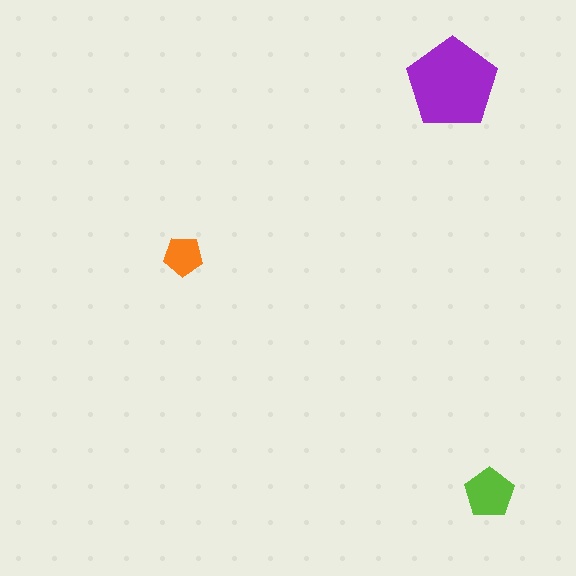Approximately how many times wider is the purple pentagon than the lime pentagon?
About 2 times wider.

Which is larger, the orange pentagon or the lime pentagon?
The lime one.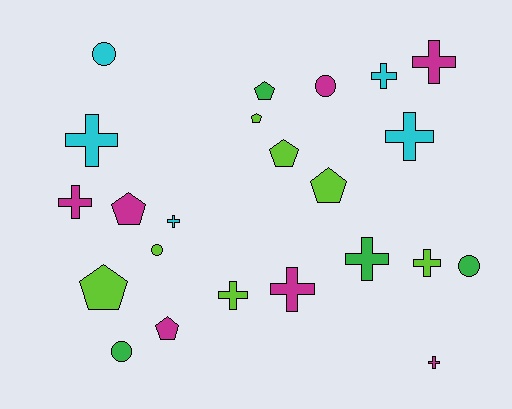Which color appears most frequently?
Lime, with 7 objects.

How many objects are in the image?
There are 23 objects.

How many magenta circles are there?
There is 1 magenta circle.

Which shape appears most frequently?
Cross, with 11 objects.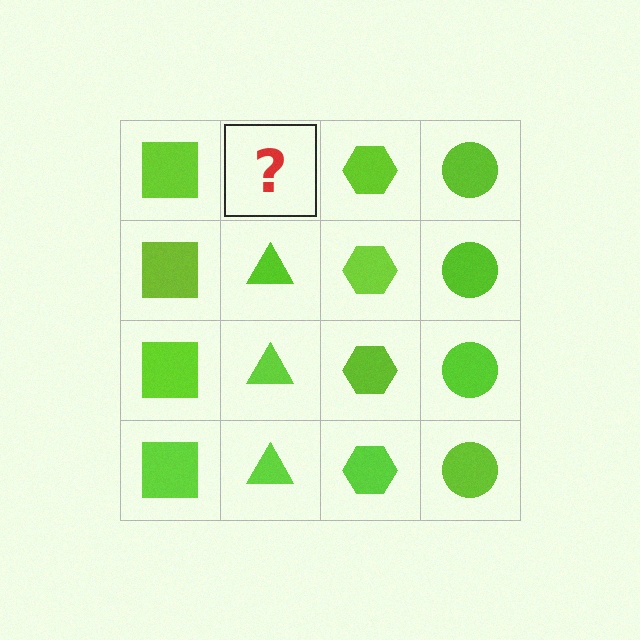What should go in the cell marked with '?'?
The missing cell should contain a lime triangle.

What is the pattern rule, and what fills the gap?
The rule is that each column has a consistent shape. The gap should be filled with a lime triangle.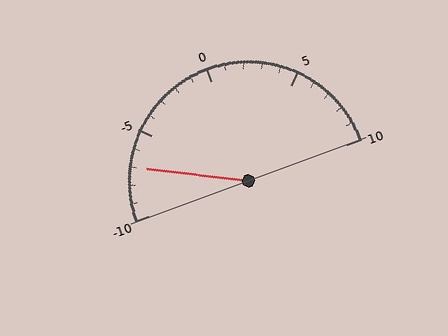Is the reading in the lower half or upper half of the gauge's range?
The reading is in the lower half of the range (-10 to 10).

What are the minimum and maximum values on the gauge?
The gauge ranges from -10 to 10.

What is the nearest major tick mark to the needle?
The nearest major tick mark is -5.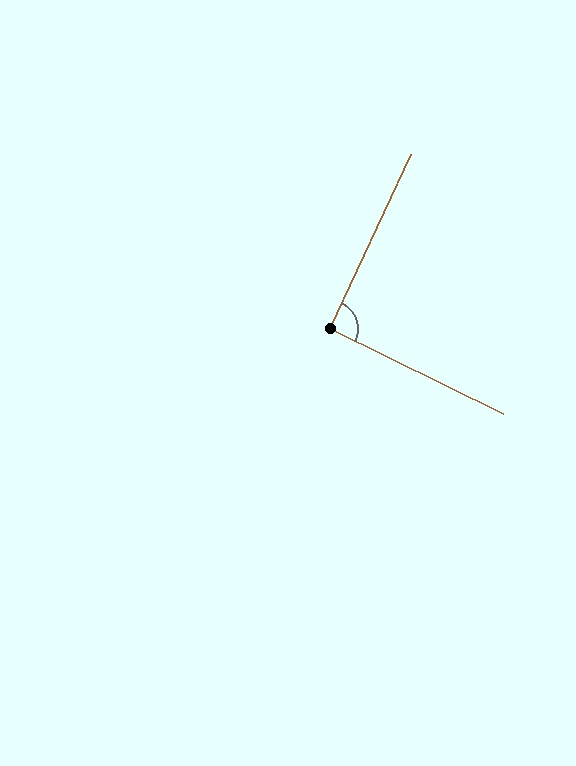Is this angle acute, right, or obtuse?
It is approximately a right angle.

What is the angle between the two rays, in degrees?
Approximately 91 degrees.